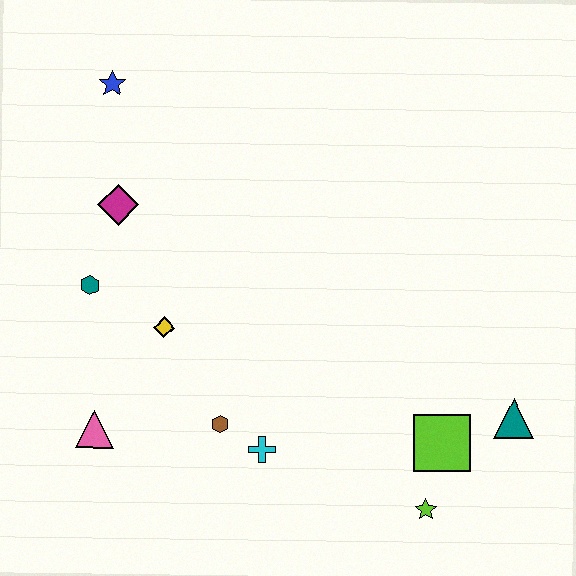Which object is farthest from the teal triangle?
The blue star is farthest from the teal triangle.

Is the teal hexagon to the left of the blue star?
Yes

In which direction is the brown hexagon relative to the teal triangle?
The brown hexagon is to the left of the teal triangle.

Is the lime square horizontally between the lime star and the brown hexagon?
No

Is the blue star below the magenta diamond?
No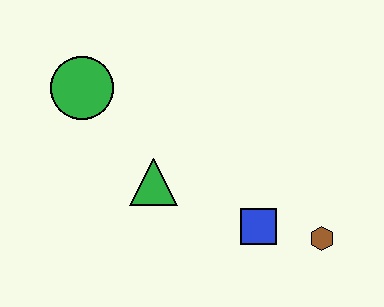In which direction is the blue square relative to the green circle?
The blue square is to the right of the green circle.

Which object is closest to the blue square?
The brown hexagon is closest to the blue square.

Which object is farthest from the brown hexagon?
The green circle is farthest from the brown hexagon.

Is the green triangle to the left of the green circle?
No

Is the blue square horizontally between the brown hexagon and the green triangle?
Yes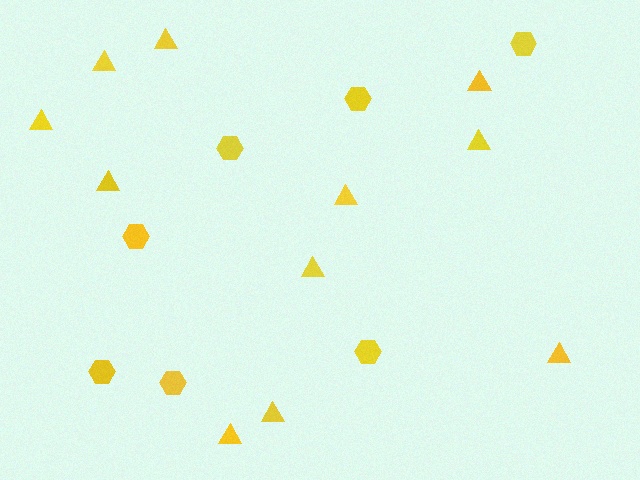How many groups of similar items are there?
There are 2 groups: one group of hexagons (7) and one group of triangles (11).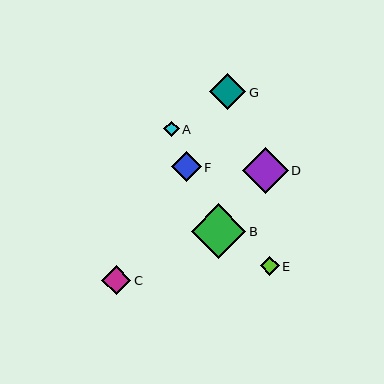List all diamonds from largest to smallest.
From largest to smallest: B, D, G, F, C, E, A.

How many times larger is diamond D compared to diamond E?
Diamond D is approximately 2.4 times the size of diamond E.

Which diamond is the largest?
Diamond B is the largest with a size of approximately 54 pixels.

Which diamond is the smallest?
Diamond A is the smallest with a size of approximately 15 pixels.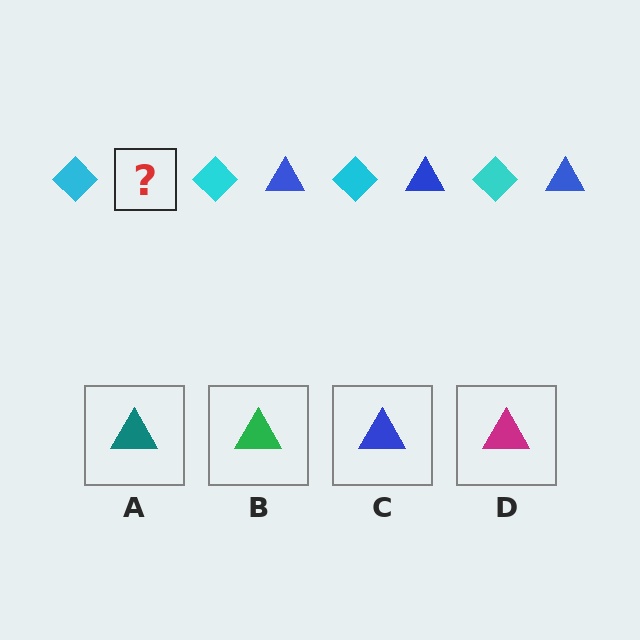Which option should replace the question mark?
Option C.